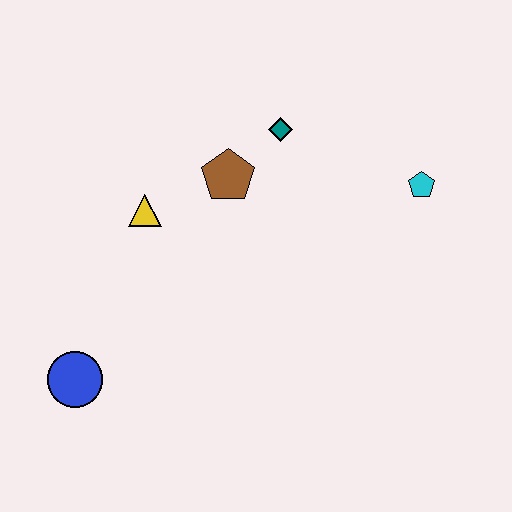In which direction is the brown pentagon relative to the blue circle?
The brown pentagon is above the blue circle.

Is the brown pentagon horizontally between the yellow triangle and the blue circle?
No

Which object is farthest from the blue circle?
The cyan pentagon is farthest from the blue circle.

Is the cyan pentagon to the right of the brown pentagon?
Yes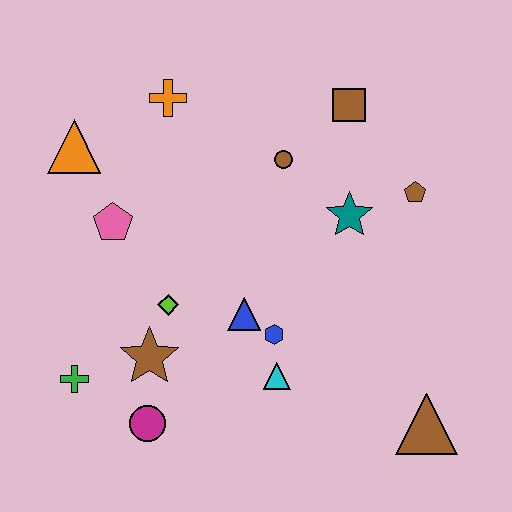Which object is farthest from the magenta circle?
The brown square is farthest from the magenta circle.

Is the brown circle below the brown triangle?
No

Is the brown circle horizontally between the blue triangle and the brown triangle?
Yes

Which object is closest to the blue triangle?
The blue hexagon is closest to the blue triangle.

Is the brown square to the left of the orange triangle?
No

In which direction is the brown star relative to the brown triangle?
The brown star is to the left of the brown triangle.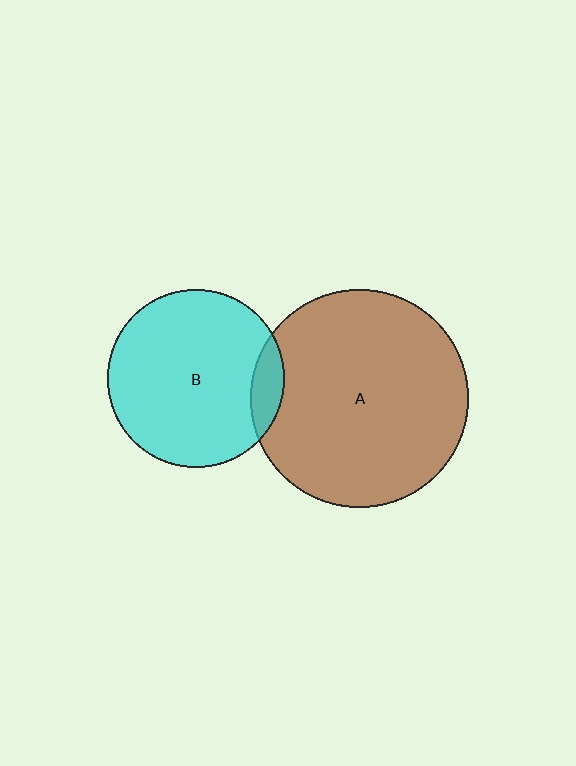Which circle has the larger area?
Circle A (brown).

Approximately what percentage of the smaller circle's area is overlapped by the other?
Approximately 10%.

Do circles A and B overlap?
Yes.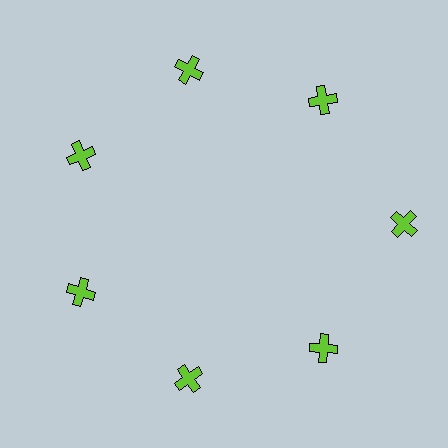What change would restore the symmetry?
The symmetry would be restored by moving it inward, back onto the ring so that all 7 crosses sit at equal angles and equal distance from the center.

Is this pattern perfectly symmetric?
No. The 7 lime crosses are arranged in a ring, but one element near the 3 o'clock position is pushed outward from the center, breaking the 7-fold rotational symmetry.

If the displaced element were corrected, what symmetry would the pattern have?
It would have 7-fold rotational symmetry — the pattern would map onto itself every 51 degrees.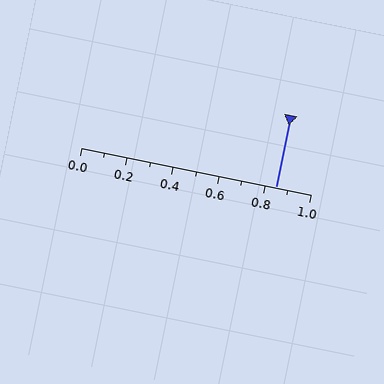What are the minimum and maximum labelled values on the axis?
The axis runs from 0.0 to 1.0.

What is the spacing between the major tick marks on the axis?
The major ticks are spaced 0.2 apart.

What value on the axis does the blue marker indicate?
The marker indicates approximately 0.85.